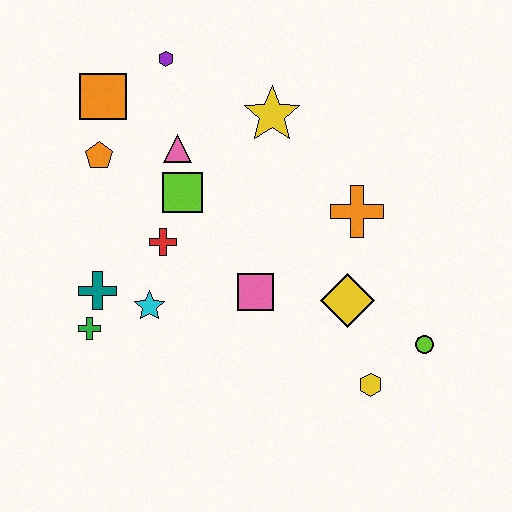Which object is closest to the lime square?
The pink triangle is closest to the lime square.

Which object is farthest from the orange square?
The lime circle is farthest from the orange square.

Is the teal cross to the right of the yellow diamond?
No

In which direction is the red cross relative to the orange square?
The red cross is below the orange square.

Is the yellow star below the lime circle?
No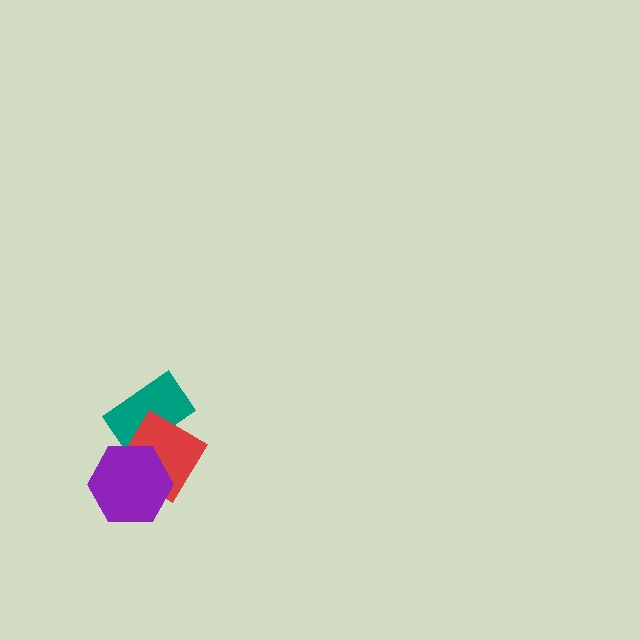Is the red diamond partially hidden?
Yes, it is partially covered by another shape.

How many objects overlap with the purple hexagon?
2 objects overlap with the purple hexagon.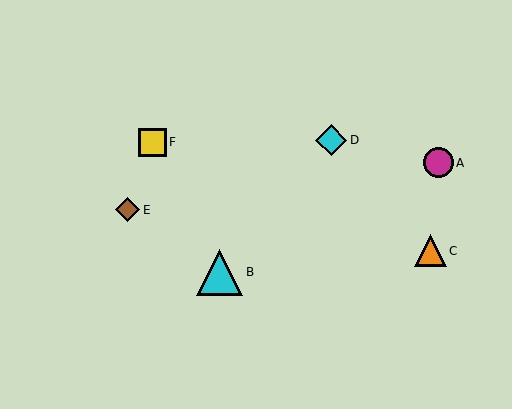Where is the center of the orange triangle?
The center of the orange triangle is at (430, 251).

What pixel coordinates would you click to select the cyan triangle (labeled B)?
Click at (219, 272) to select the cyan triangle B.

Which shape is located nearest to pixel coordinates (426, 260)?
The orange triangle (labeled C) at (430, 251) is nearest to that location.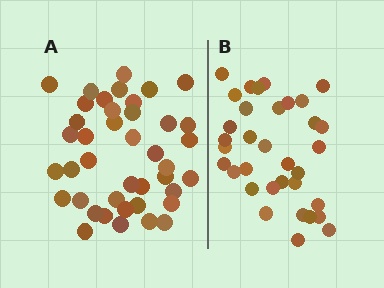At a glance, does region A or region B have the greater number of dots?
Region A (the left region) has more dots.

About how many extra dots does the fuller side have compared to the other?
Region A has roughly 8 or so more dots than region B.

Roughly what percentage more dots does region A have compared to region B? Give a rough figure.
About 20% more.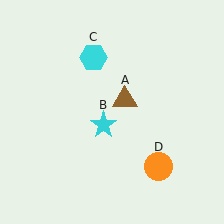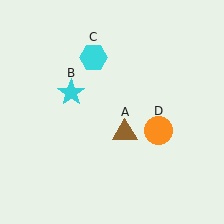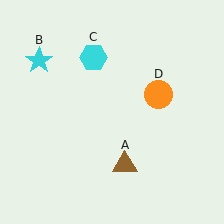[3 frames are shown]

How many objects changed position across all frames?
3 objects changed position: brown triangle (object A), cyan star (object B), orange circle (object D).